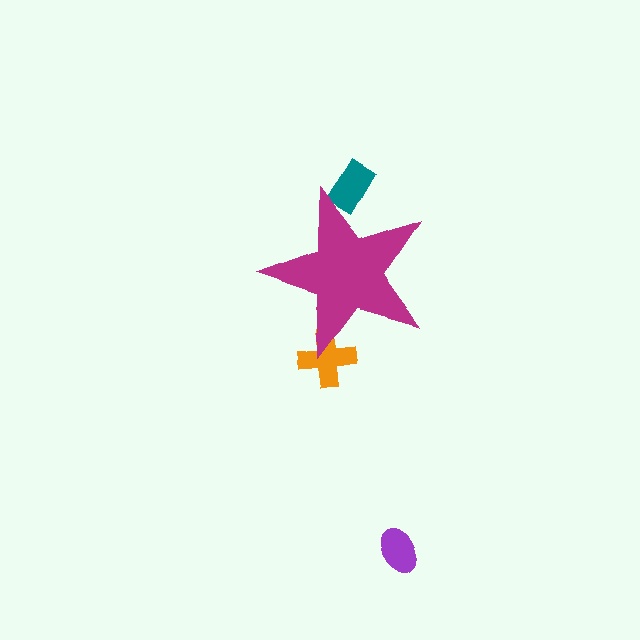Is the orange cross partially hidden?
Yes, the orange cross is partially hidden behind the magenta star.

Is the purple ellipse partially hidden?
No, the purple ellipse is fully visible.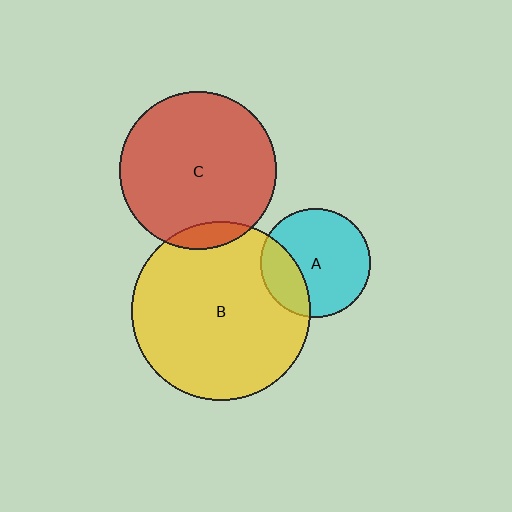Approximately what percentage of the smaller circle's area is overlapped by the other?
Approximately 10%.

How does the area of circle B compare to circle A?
Approximately 2.7 times.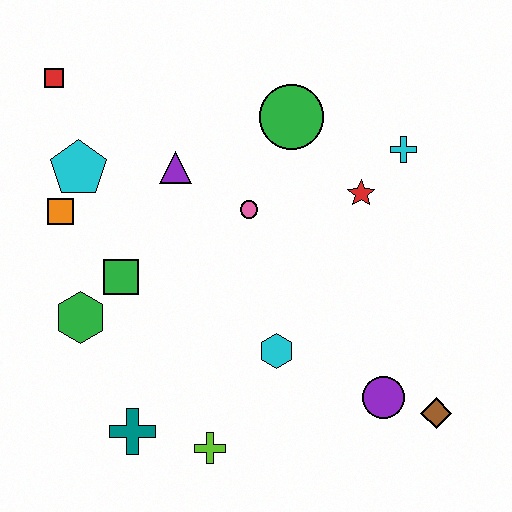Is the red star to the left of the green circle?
No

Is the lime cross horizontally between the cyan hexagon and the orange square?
Yes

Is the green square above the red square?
No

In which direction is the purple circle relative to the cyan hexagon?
The purple circle is to the right of the cyan hexagon.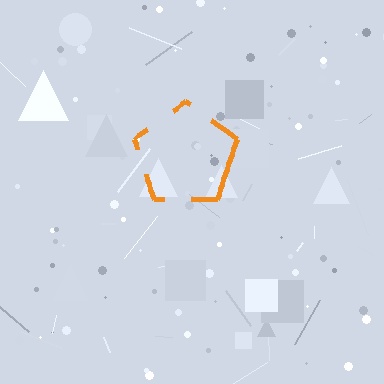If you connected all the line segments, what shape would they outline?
They would outline a pentagon.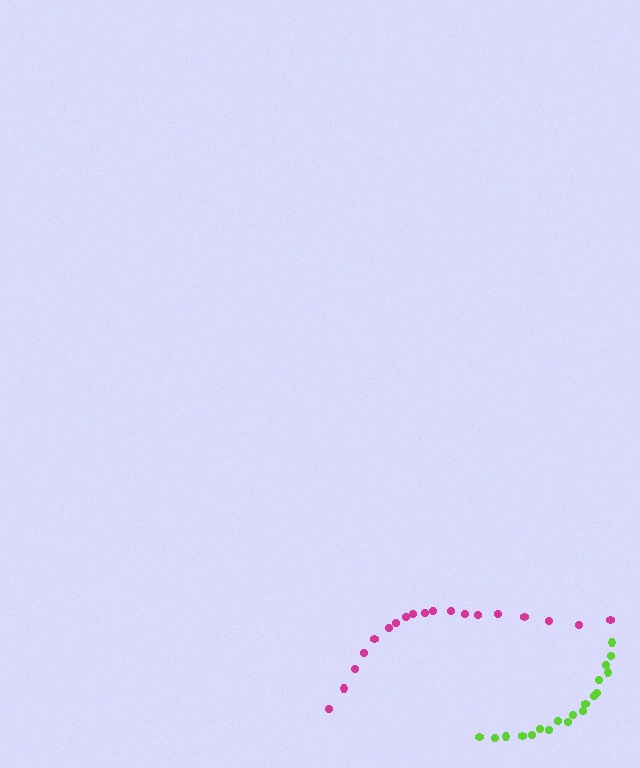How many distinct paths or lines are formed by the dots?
There are 2 distinct paths.